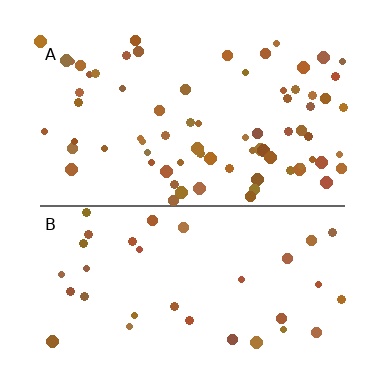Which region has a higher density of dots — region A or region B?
A (the top).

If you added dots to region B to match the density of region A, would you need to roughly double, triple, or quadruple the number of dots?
Approximately double.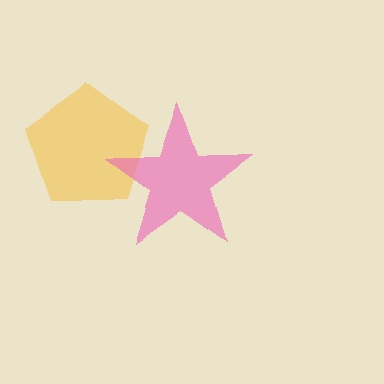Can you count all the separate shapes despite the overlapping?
Yes, there are 2 separate shapes.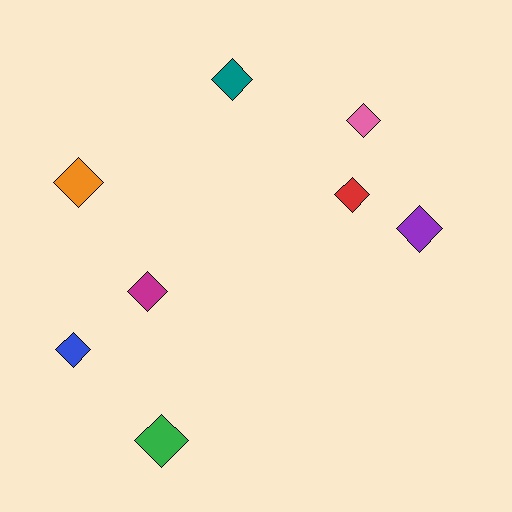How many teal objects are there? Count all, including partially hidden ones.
There is 1 teal object.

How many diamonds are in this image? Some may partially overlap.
There are 8 diamonds.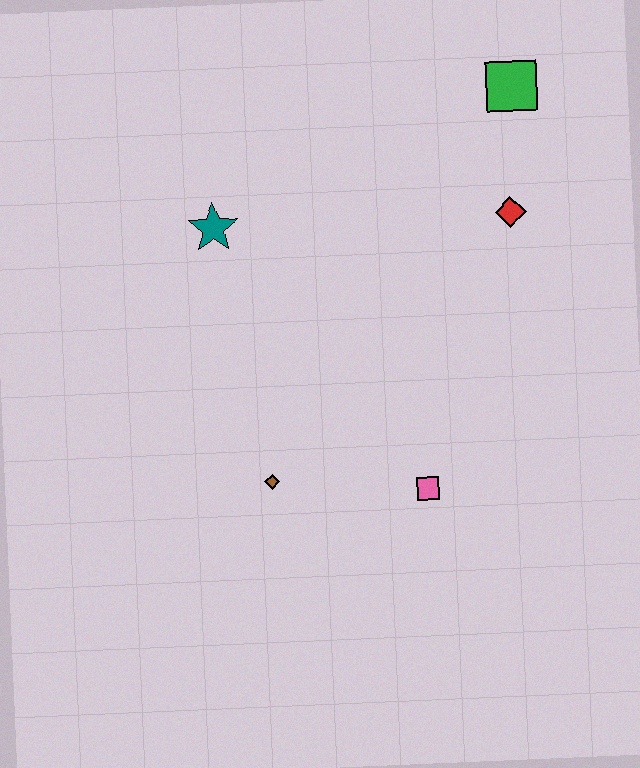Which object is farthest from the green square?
The brown diamond is farthest from the green square.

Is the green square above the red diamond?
Yes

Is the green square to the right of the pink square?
Yes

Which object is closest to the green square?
The red diamond is closest to the green square.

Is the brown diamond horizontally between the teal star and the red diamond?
Yes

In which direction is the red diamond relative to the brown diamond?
The red diamond is above the brown diamond.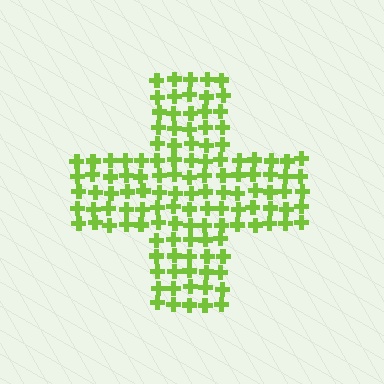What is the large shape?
The large shape is a cross.